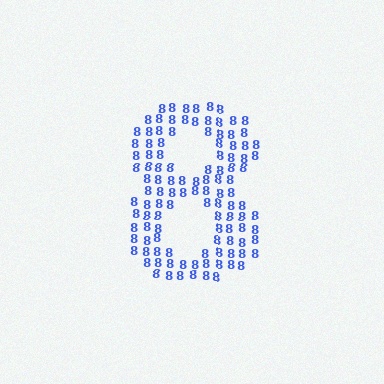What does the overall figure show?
The overall figure shows the digit 8.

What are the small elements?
The small elements are digit 8's.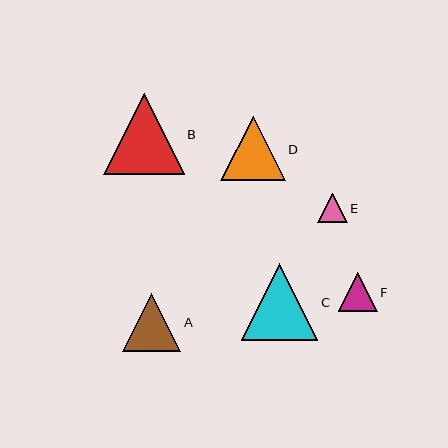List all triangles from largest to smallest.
From largest to smallest: B, C, D, A, F, E.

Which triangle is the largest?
Triangle B is the largest with a size of approximately 80 pixels.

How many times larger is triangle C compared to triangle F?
Triangle C is approximately 2.0 times the size of triangle F.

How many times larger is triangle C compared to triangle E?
Triangle C is approximately 2.6 times the size of triangle E.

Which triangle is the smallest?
Triangle E is the smallest with a size of approximately 30 pixels.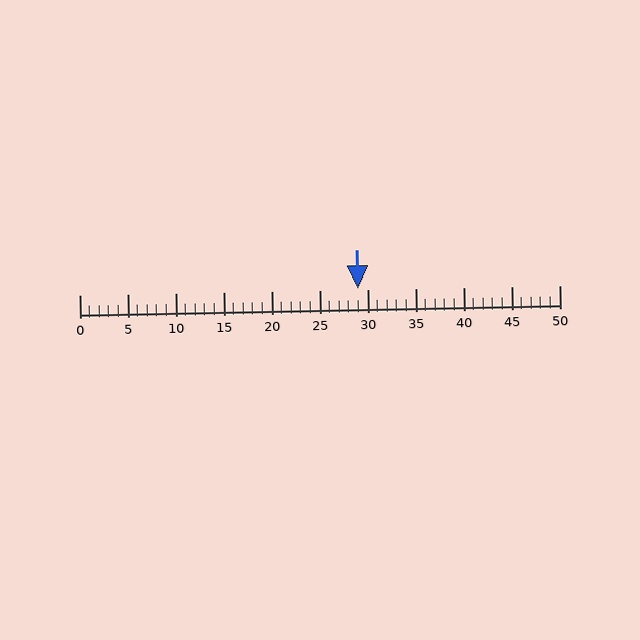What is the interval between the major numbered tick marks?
The major tick marks are spaced 5 units apart.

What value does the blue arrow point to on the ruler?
The blue arrow points to approximately 29.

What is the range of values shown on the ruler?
The ruler shows values from 0 to 50.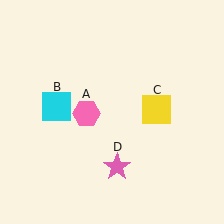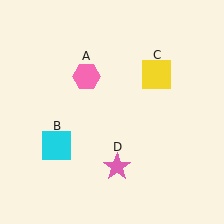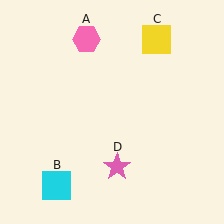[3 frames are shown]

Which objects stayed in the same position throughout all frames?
Pink star (object D) remained stationary.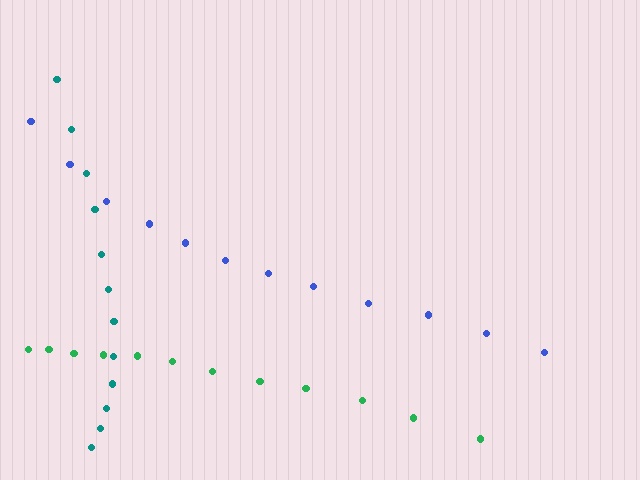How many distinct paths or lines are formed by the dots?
There are 3 distinct paths.